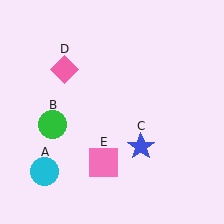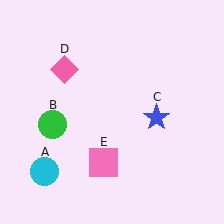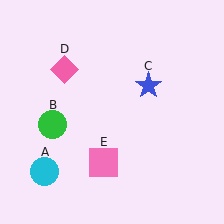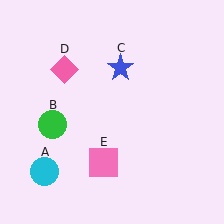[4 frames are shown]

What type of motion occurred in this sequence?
The blue star (object C) rotated counterclockwise around the center of the scene.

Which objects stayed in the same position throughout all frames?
Cyan circle (object A) and green circle (object B) and pink diamond (object D) and pink square (object E) remained stationary.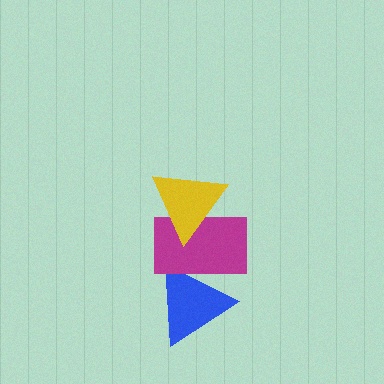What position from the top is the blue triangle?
The blue triangle is 3rd from the top.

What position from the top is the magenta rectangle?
The magenta rectangle is 2nd from the top.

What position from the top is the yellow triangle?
The yellow triangle is 1st from the top.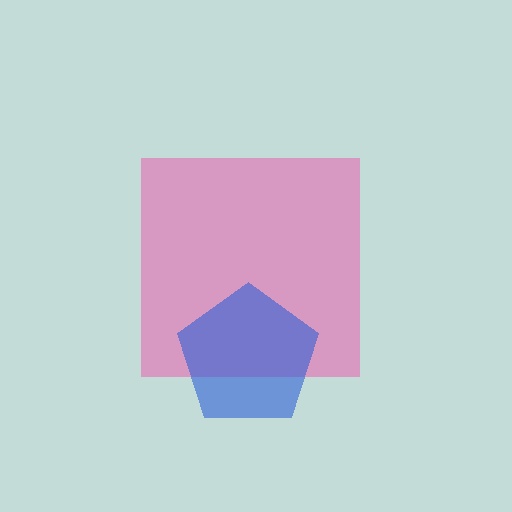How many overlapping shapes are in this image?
There are 2 overlapping shapes in the image.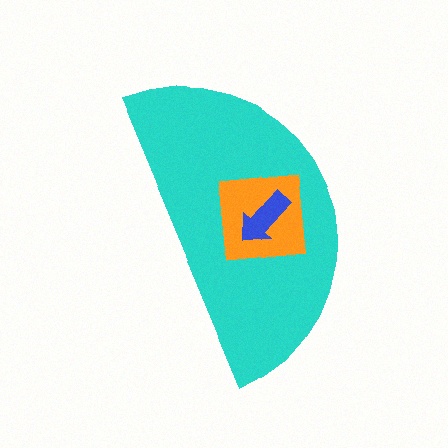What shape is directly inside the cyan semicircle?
The orange square.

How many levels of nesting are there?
3.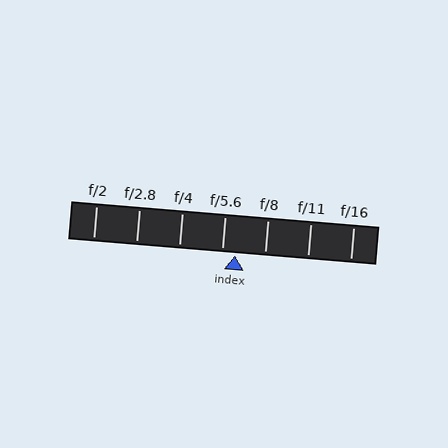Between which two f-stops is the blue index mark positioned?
The index mark is between f/5.6 and f/8.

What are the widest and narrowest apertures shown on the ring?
The widest aperture shown is f/2 and the narrowest is f/16.